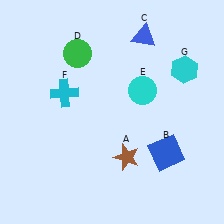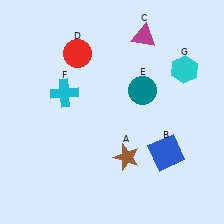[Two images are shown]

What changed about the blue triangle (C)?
In Image 1, C is blue. In Image 2, it changed to magenta.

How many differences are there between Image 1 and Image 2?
There are 3 differences between the two images.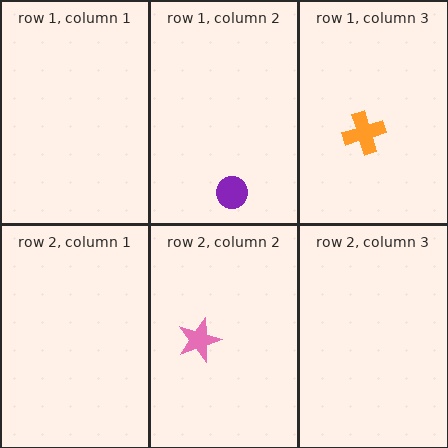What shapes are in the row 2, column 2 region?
The pink star.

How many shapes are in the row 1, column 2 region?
1.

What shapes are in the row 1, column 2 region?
The purple circle.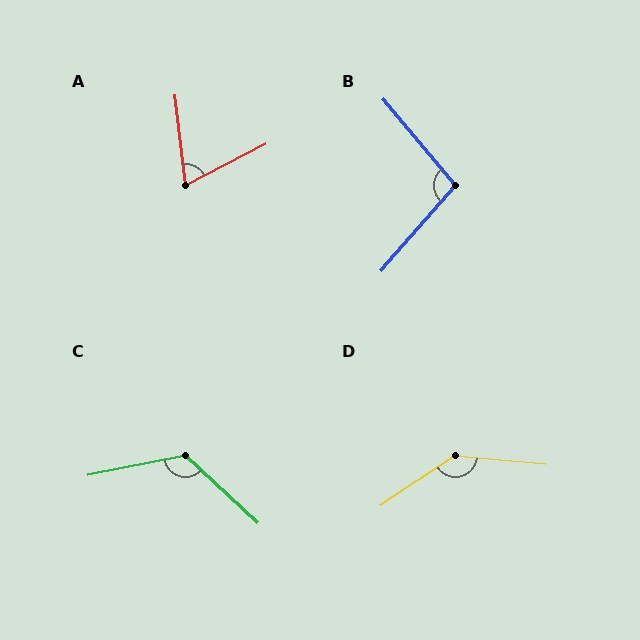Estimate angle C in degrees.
Approximately 125 degrees.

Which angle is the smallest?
A, at approximately 70 degrees.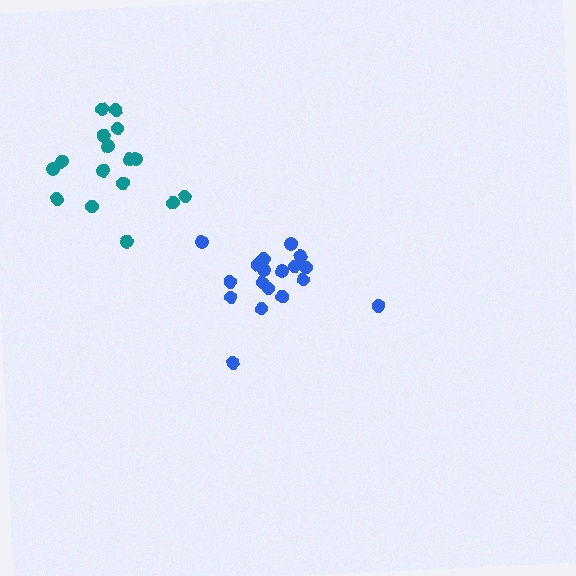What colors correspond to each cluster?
The clusters are colored: blue, teal.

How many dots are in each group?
Group 1: 19 dots, Group 2: 16 dots (35 total).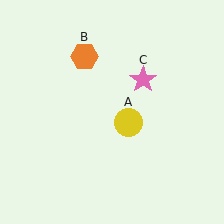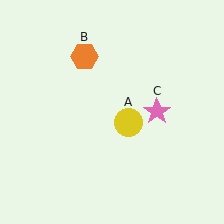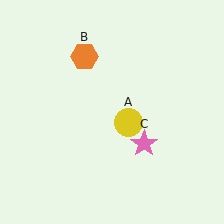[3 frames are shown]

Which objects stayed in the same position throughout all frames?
Yellow circle (object A) and orange hexagon (object B) remained stationary.